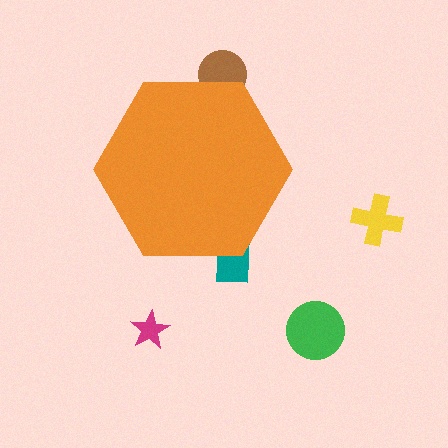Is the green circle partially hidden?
No, the green circle is fully visible.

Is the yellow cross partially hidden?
No, the yellow cross is fully visible.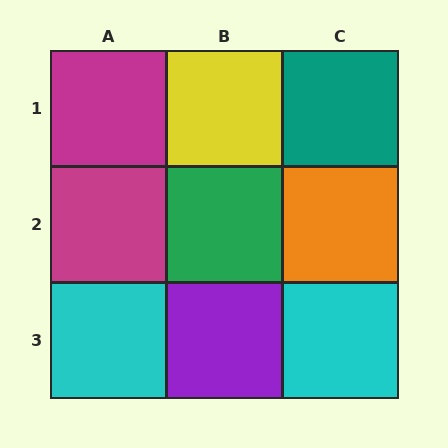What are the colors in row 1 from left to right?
Magenta, yellow, teal.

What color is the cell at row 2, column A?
Magenta.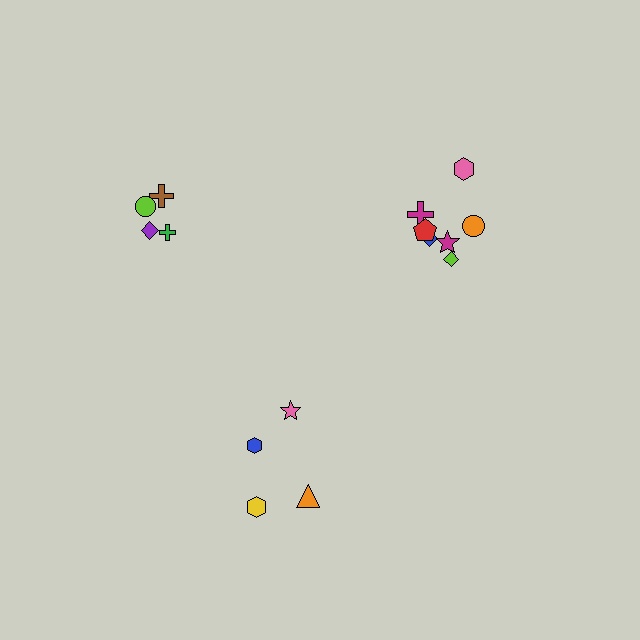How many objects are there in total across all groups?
There are 15 objects.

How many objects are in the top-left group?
There are 4 objects.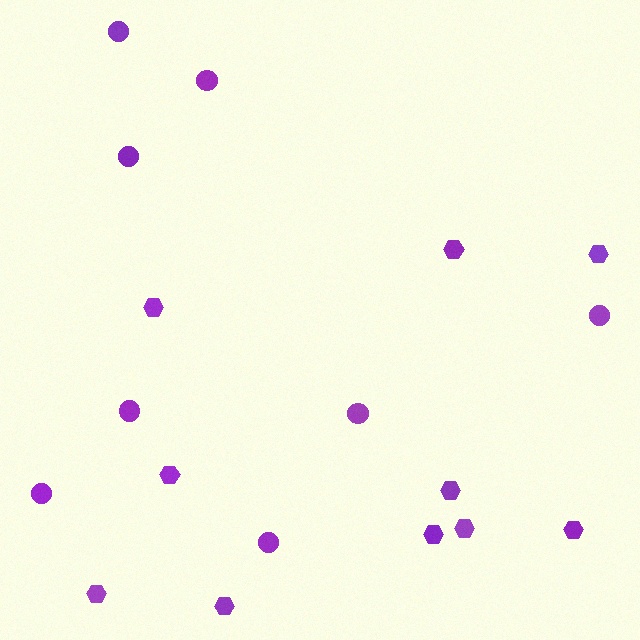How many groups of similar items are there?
There are 2 groups: one group of hexagons (10) and one group of circles (8).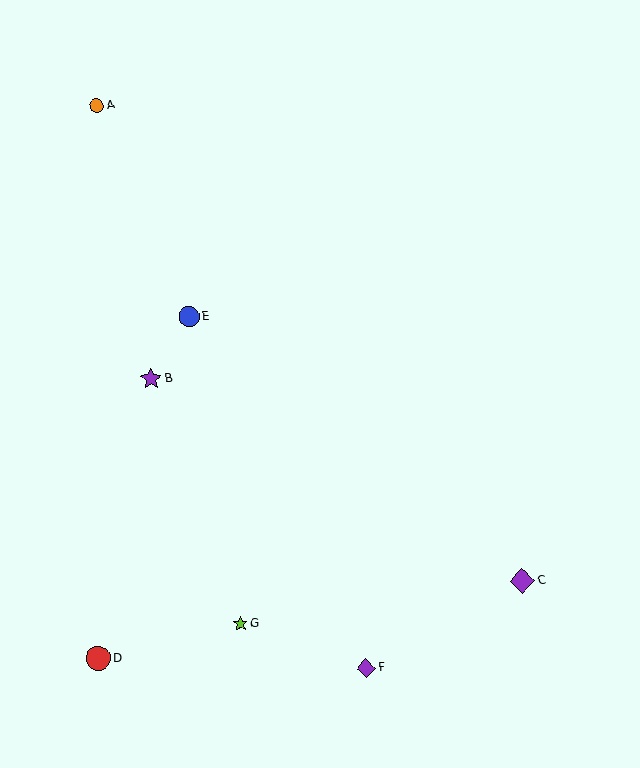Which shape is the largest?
The purple diamond (labeled C) is the largest.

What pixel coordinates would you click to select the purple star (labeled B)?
Click at (151, 379) to select the purple star B.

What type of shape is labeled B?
Shape B is a purple star.